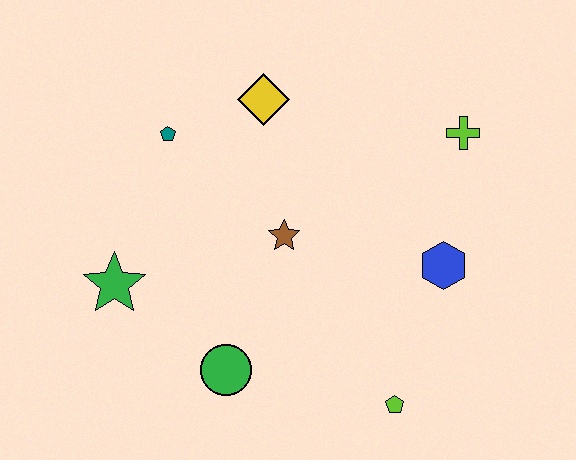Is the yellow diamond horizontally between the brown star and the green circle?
Yes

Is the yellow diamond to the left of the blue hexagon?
Yes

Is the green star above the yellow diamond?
No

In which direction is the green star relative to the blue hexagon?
The green star is to the left of the blue hexagon.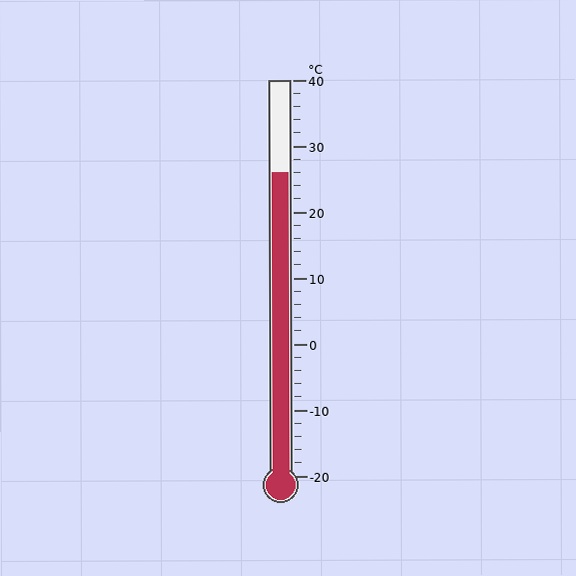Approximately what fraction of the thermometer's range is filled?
The thermometer is filled to approximately 75% of its range.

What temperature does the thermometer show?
The thermometer shows approximately 26°C.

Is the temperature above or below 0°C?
The temperature is above 0°C.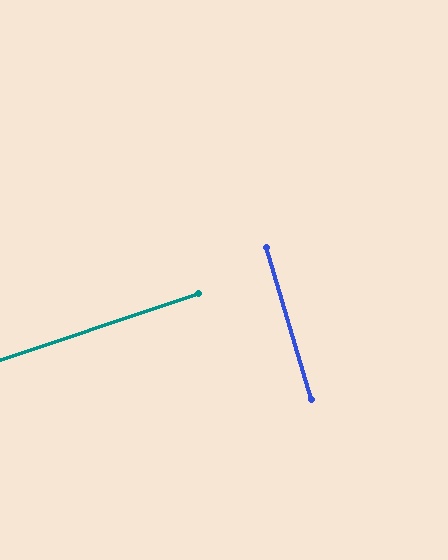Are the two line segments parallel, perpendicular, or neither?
Perpendicular — they meet at approximately 88°.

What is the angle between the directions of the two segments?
Approximately 88 degrees.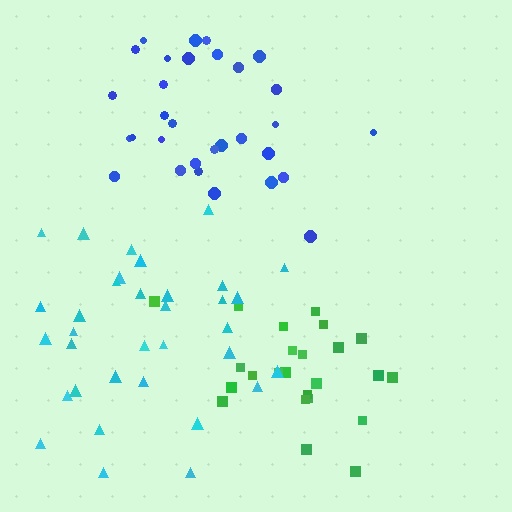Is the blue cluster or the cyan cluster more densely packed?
Blue.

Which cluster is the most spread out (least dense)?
Green.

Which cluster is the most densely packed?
Blue.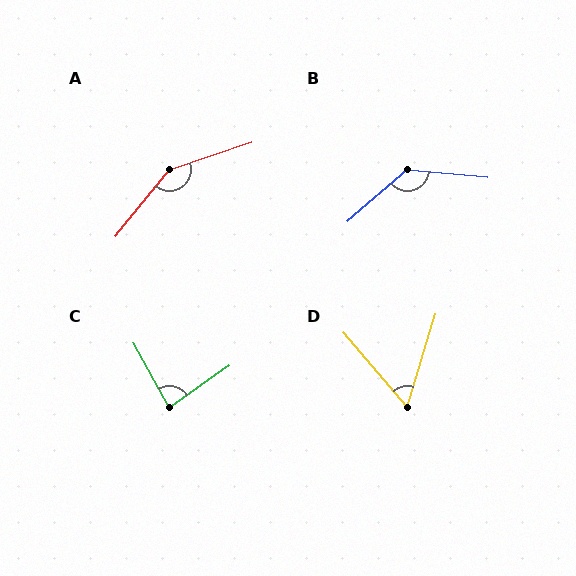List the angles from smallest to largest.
D (57°), C (84°), B (134°), A (148°).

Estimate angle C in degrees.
Approximately 84 degrees.